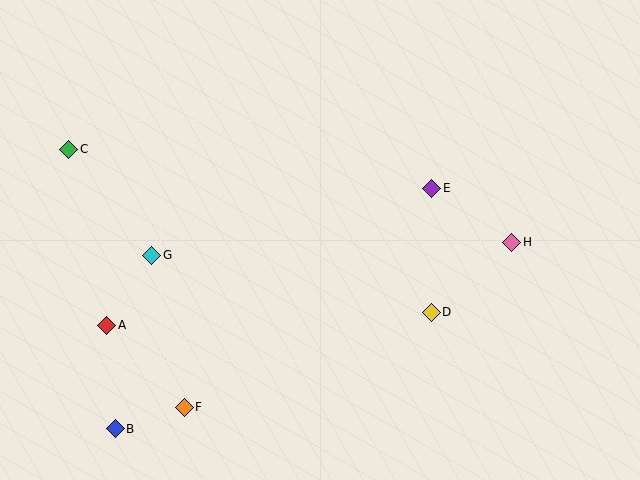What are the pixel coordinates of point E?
Point E is at (432, 188).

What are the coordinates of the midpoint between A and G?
The midpoint between A and G is at (129, 290).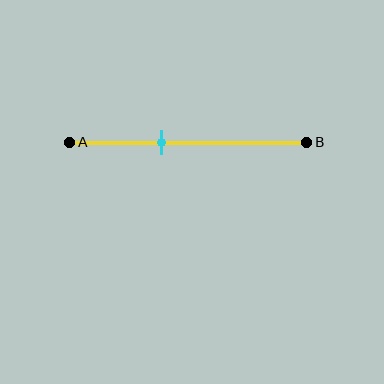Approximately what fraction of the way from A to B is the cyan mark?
The cyan mark is approximately 40% of the way from A to B.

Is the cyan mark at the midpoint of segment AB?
No, the mark is at about 40% from A, not at the 50% midpoint.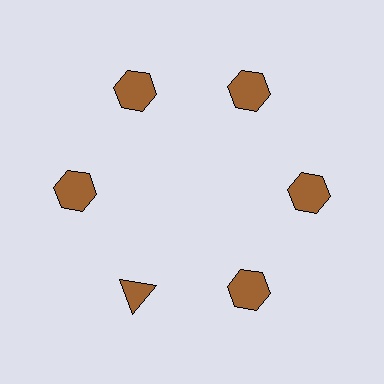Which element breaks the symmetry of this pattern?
The brown triangle at roughly the 7 o'clock position breaks the symmetry. All other shapes are brown hexagons.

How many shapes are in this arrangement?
There are 6 shapes arranged in a ring pattern.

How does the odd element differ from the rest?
It has a different shape: triangle instead of hexagon.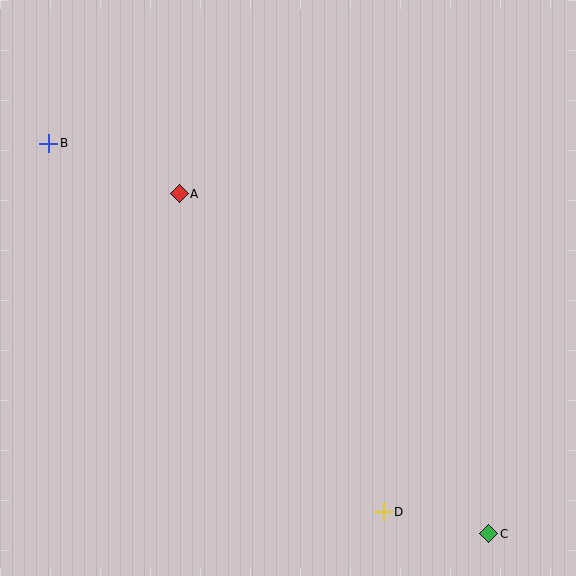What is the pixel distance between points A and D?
The distance between A and D is 378 pixels.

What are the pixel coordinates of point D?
Point D is at (383, 512).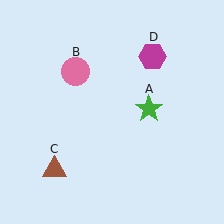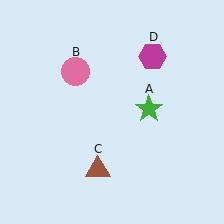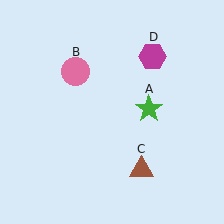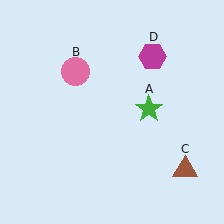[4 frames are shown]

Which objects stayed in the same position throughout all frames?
Green star (object A) and pink circle (object B) and magenta hexagon (object D) remained stationary.